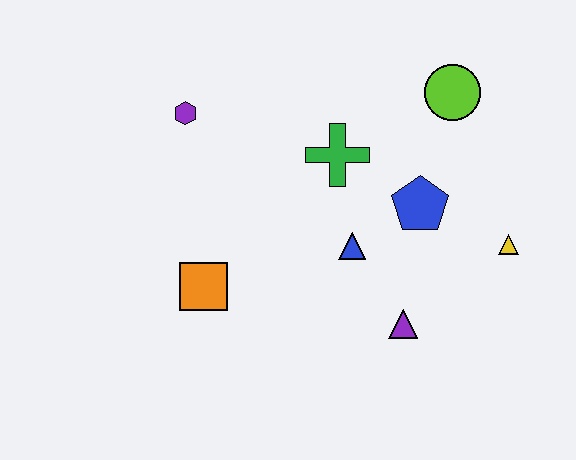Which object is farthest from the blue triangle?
The purple hexagon is farthest from the blue triangle.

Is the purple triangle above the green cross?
No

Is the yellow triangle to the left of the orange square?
No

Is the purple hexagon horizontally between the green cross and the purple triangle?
No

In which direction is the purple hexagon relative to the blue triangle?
The purple hexagon is to the left of the blue triangle.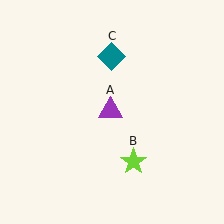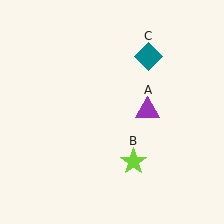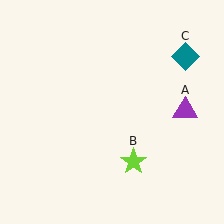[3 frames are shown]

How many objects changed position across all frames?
2 objects changed position: purple triangle (object A), teal diamond (object C).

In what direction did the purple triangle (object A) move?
The purple triangle (object A) moved right.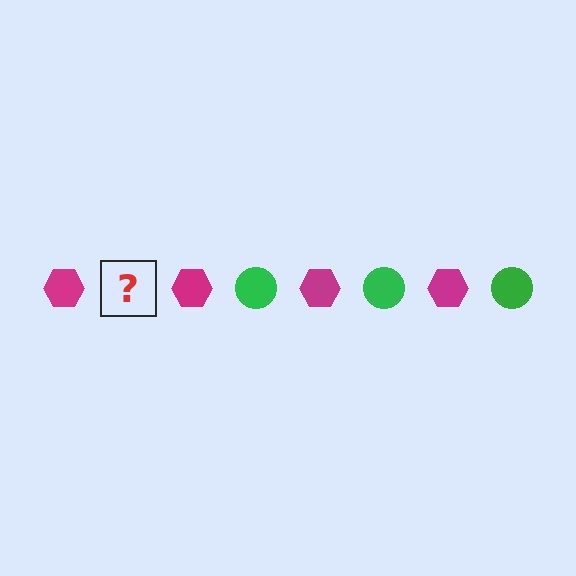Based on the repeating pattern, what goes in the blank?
The blank should be a green circle.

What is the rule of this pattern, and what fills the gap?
The rule is that the pattern alternates between magenta hexagon and green circle. The gap should be filled with a green circle.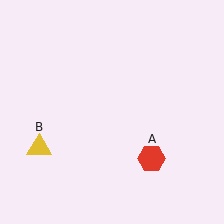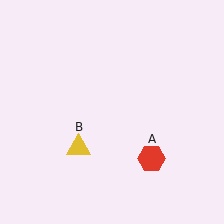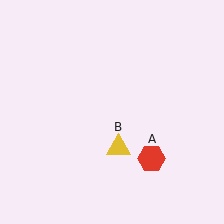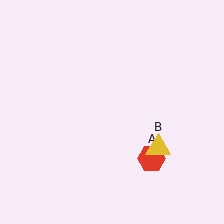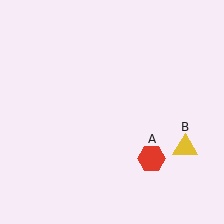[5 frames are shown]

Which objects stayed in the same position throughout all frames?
Red hexagon (object A) remained stationary.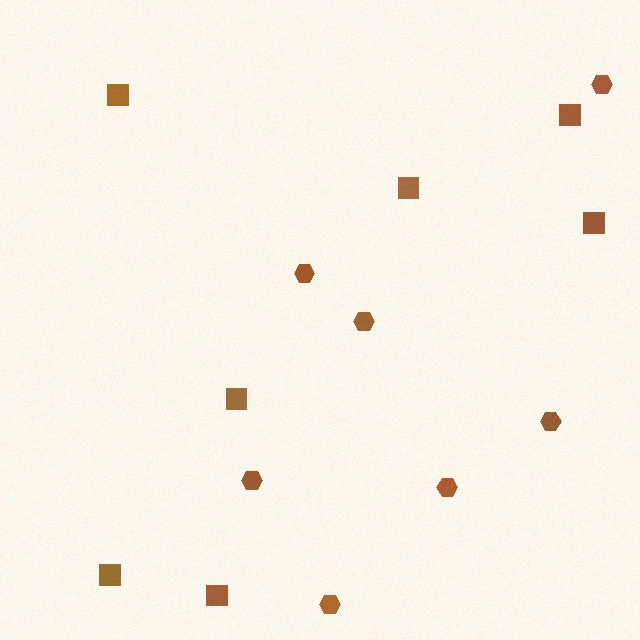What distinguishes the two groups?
There are 2 groups: one group of hexagons (7) and one group of squares (7).